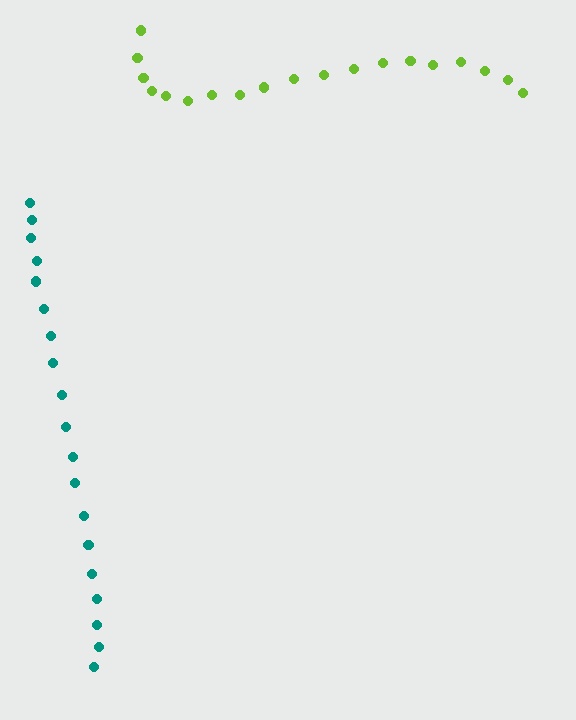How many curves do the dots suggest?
There are 2 distinct paths.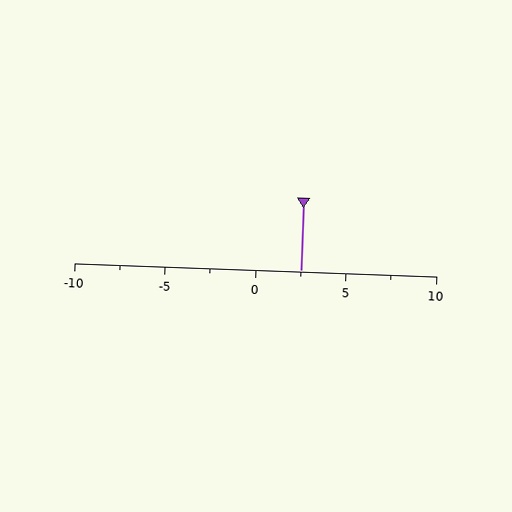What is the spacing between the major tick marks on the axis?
The major ticks are spaced 5 apart.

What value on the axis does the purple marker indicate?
The marker indicates approximately 2.5.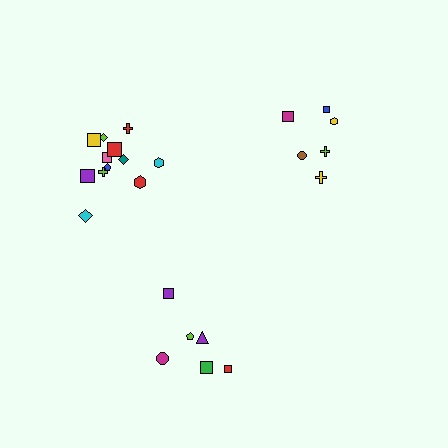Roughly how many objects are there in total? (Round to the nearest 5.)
Roughly 25 objects in total.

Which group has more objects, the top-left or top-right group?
The top-left group.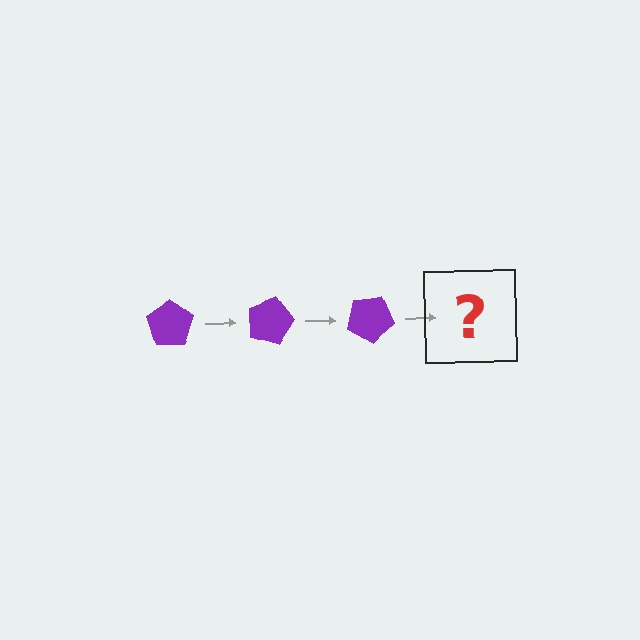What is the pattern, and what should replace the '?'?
The pattern is that the pentagon rotates 15 degrees each step. The '?' should be a purple pentagon rotated 45 degrees.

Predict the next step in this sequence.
The next step is a purple pentagon rotated 45 degrees.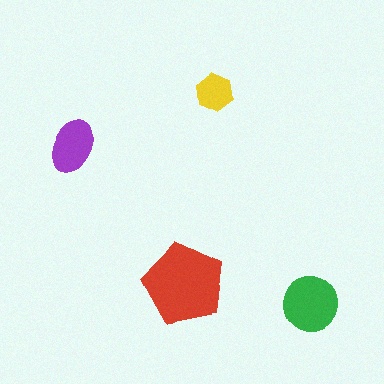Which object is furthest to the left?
The purple ellipse is leftmost.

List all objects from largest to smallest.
The red pentagon, the green circle, the purple ellipse, the yellow hexagon.